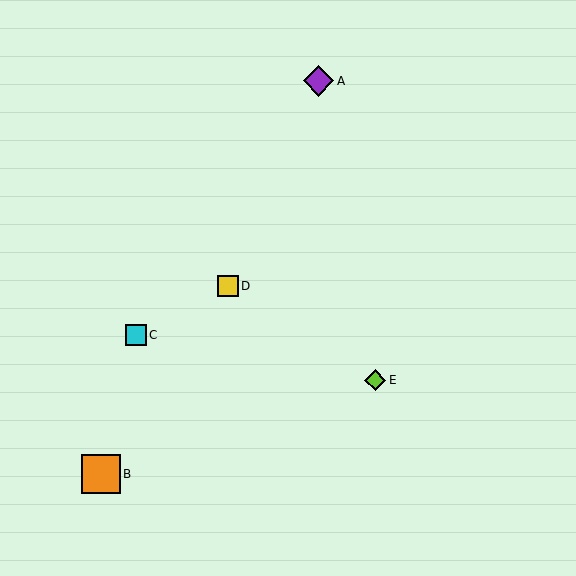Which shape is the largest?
The orange square (labeled B) is the largest.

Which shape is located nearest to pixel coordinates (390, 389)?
The lime diamond (labeled E) at (375, 380) is nearest to that location.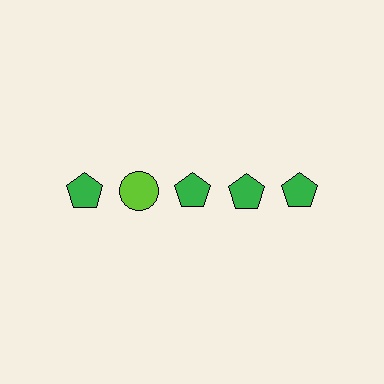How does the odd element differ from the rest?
It differs in both color (lime instead of green) and shape (circle instead of pentagon).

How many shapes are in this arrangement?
There are 5 shapes arranged in a grid pattern.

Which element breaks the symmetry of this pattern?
The lime circle in the top row, second from left column breaks the symmetry. All other shapes are green pentagons.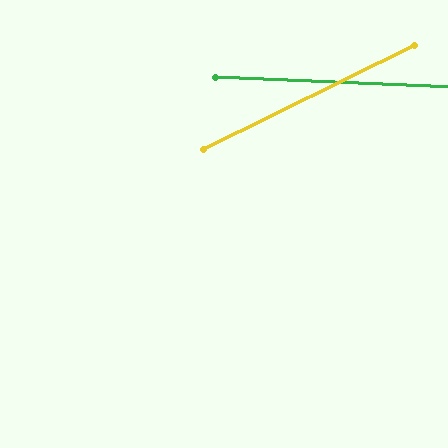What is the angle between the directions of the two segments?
Approximately 29 degrees.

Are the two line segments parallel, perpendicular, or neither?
Neither parallel nor perpendicular — they differ by about 29°.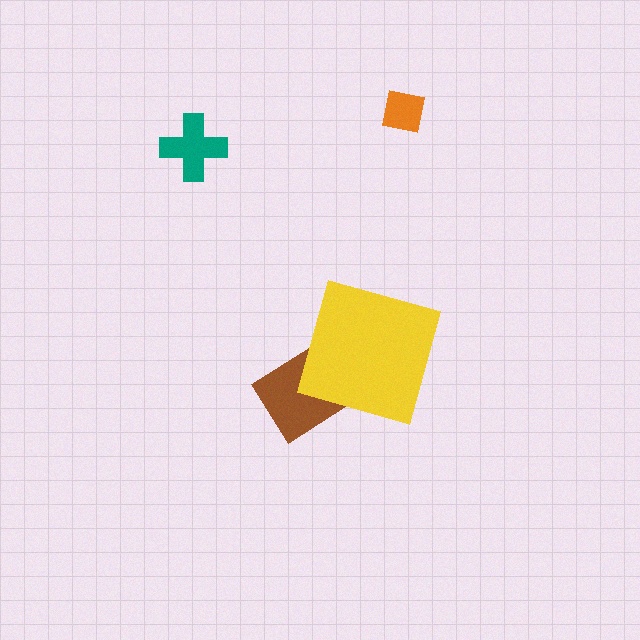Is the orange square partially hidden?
No, the orange square is fully visible.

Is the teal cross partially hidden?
No, the teal cross is fully visible.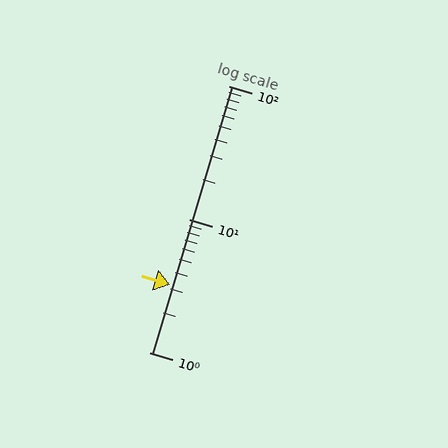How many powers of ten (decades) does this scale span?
The scale spans 2 decades, from 1 to 100.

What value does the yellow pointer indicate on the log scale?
The pointer indicates approximately 3.2.